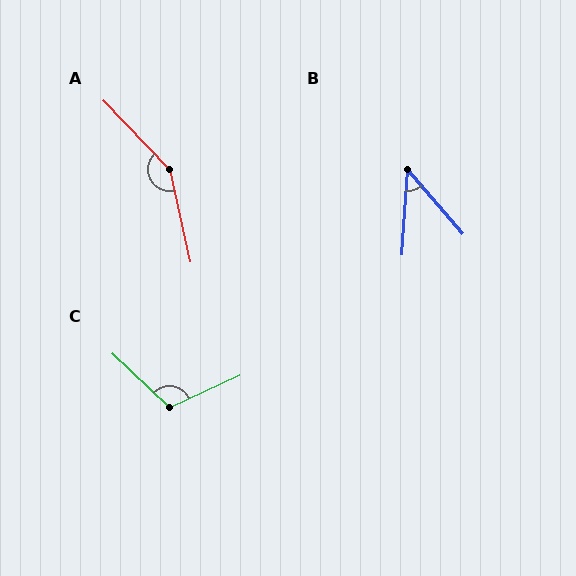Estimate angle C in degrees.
Approximately 112 degrees.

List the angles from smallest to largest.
B (45°), C (112°), A (149°).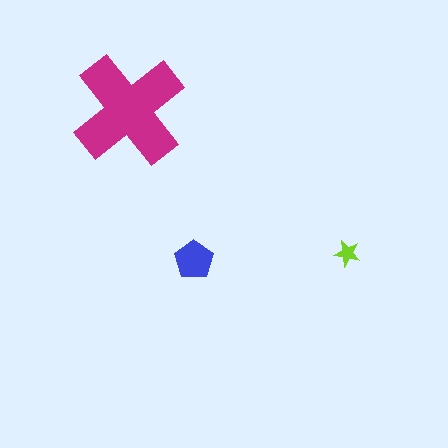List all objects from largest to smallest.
The magenta cross, the blue pentagon, the lime star.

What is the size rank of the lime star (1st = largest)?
3rd.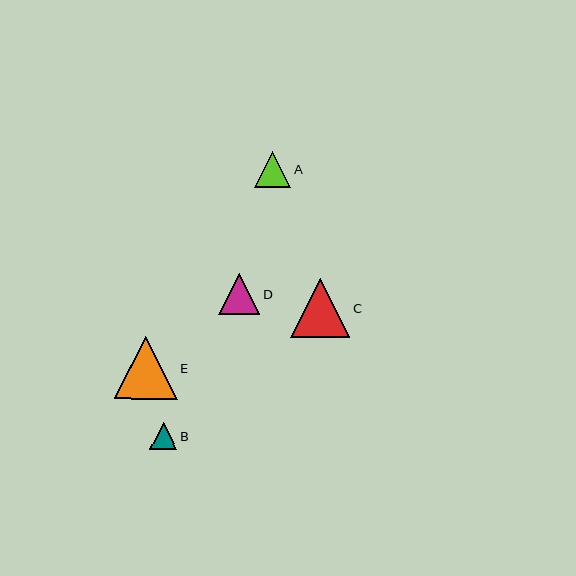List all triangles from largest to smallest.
From largest to smallest: E, C, D, A, B.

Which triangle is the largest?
Triangle E is the largest with a size of approximately 63 pixels.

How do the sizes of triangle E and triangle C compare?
Triangle E and triangle C are approximately the same size.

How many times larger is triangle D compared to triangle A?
Triangle D is approximately 1.1 times the size of triangle A.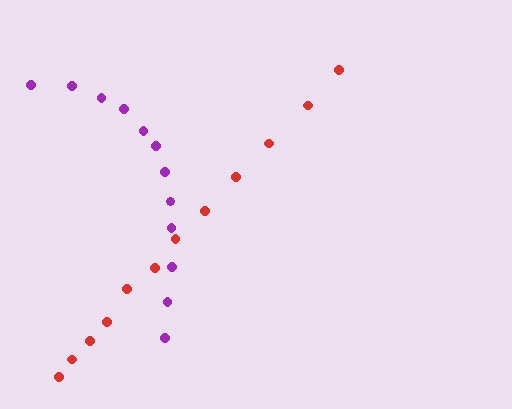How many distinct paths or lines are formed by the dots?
There are 2 distinct paths.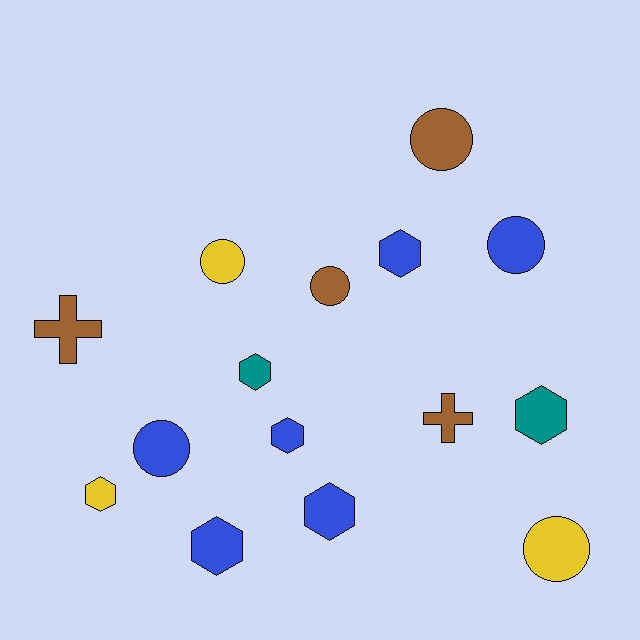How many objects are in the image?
There are 15 objects.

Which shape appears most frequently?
Hexagon, with 7 objects.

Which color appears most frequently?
Blue, with 6 objects.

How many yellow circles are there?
There are 2 yellow circles.